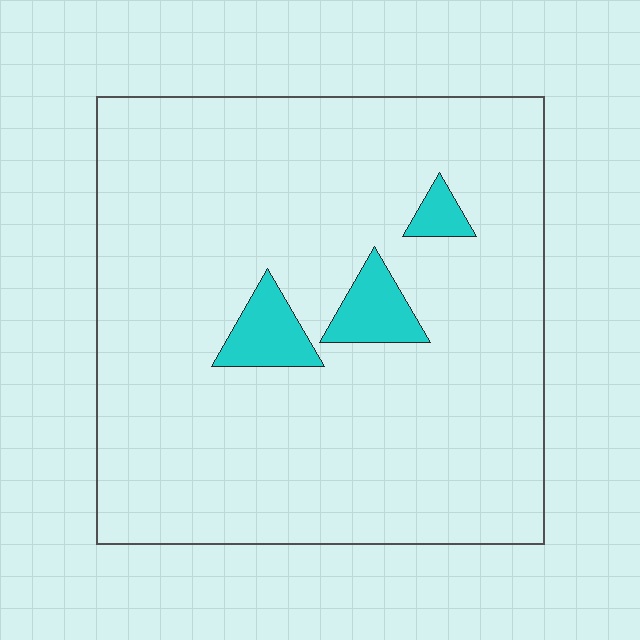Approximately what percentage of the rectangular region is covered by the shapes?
Approximately 5%.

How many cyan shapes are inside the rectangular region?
3.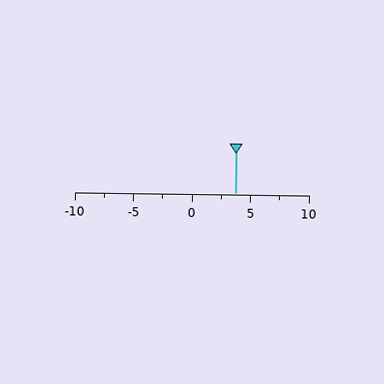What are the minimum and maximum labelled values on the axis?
The axis runs from -10 to 10.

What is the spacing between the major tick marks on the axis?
The major ticks are spaced 5 apart.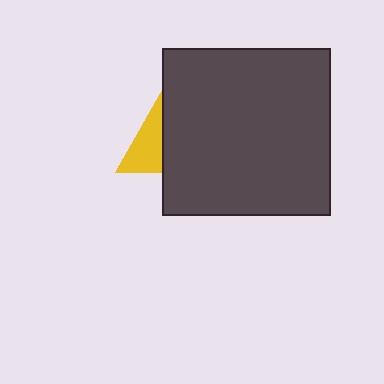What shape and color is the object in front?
The object in front is a dark gray square.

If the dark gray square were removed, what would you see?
You would see the complete yellow triangle.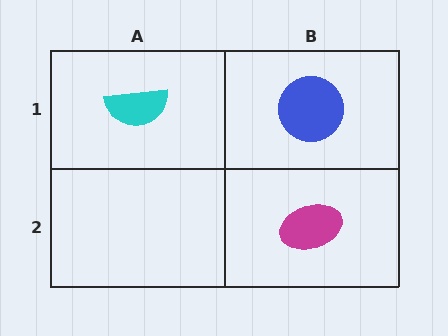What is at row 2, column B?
A magenta ellipse.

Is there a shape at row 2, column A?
No, that cell is empty.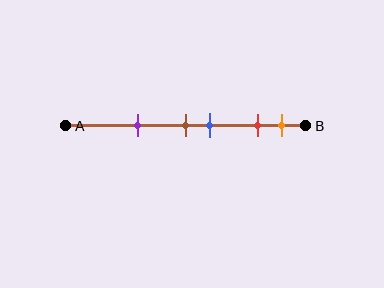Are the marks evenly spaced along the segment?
No, the marks are not evenly spaced.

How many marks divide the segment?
There are 5 marks dividing the segment.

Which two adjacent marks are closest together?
The brown and blue marks are the closest adjacent pair.